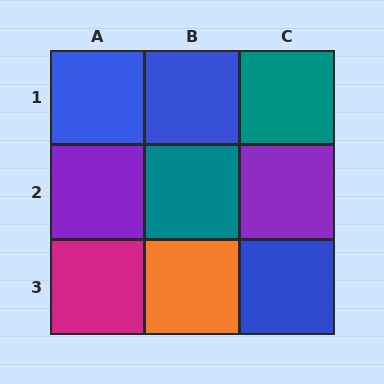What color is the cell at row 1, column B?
Blue.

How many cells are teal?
2 cells are teal.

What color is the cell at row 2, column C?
Purple.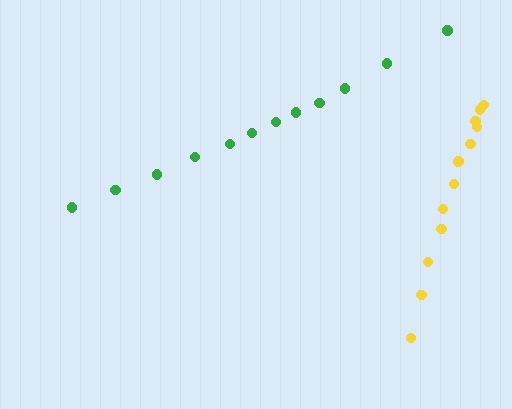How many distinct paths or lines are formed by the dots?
There are 2 distinct paths.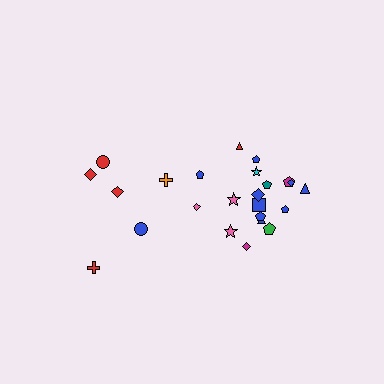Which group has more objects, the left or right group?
The right group.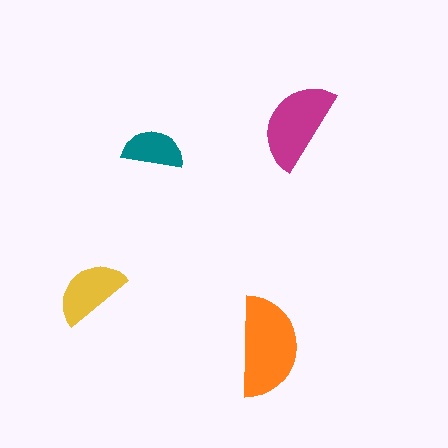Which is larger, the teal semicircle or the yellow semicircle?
The yellow one.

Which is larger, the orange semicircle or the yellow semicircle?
The orange one.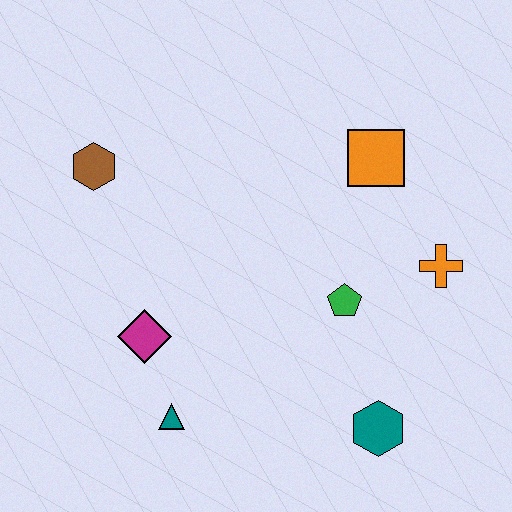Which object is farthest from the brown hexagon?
The teal hexagon is farthest from the brown hexagon.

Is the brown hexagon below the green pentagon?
No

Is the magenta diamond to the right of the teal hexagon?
No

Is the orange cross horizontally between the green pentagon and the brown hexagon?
No